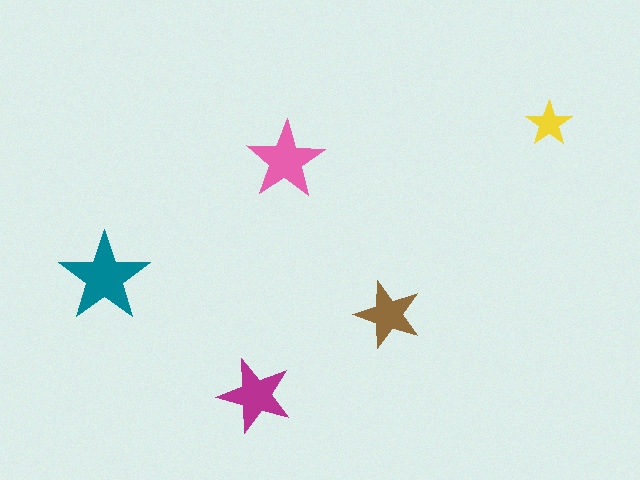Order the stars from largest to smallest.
the teal one, the pink one, the magenta one, the brown one, the yellow one.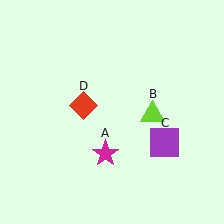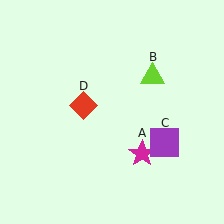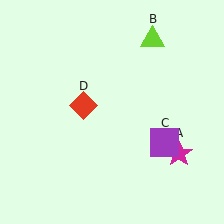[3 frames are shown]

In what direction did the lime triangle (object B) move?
The lime triangle (object B) moved up.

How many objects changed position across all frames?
2 objects changed position: magenta star (object A), lime triangle (object B).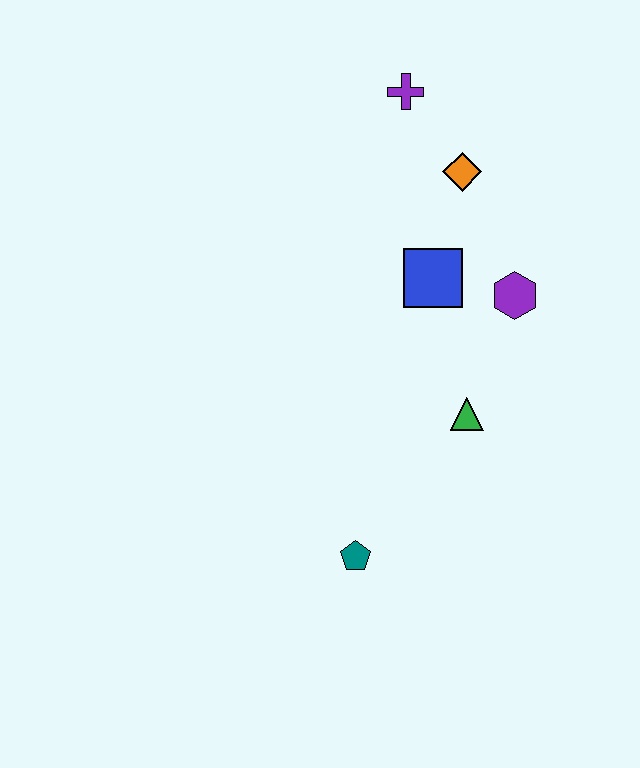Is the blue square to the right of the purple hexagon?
No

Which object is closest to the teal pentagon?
The green triangle is closest to the teal pentagon.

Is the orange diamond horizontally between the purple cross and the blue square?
No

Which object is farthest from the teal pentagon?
The purple cross is farthest from the teal pentagon.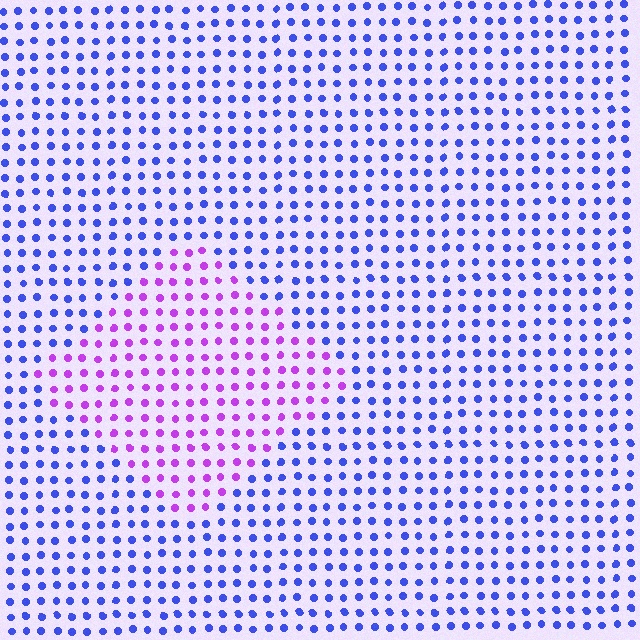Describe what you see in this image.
The image is filled with small blue elements in a uniform arrangement. A diamond-shaped region is visible where the elements are tinted to a slightly different hue, forming a subtle color boundary.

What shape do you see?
I see a diamond.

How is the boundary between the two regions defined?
The boundary is defined purely by a slight shift in hue (about 54 degrees). Spacing, size, and orientation are identical on both sides.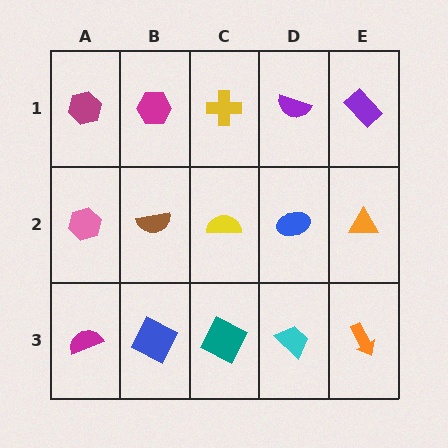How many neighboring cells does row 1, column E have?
2.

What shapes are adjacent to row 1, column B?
A brown semicircle (row 2, column B), a magenta hexagon (row 1, column A), a yellow cross (row 1, column C).